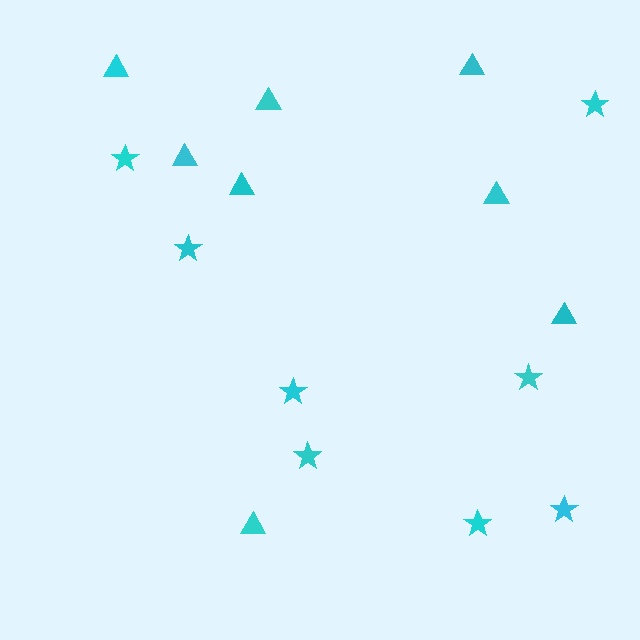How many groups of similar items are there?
There are 2 groups: one group of triangles (8) and one group of stars (8).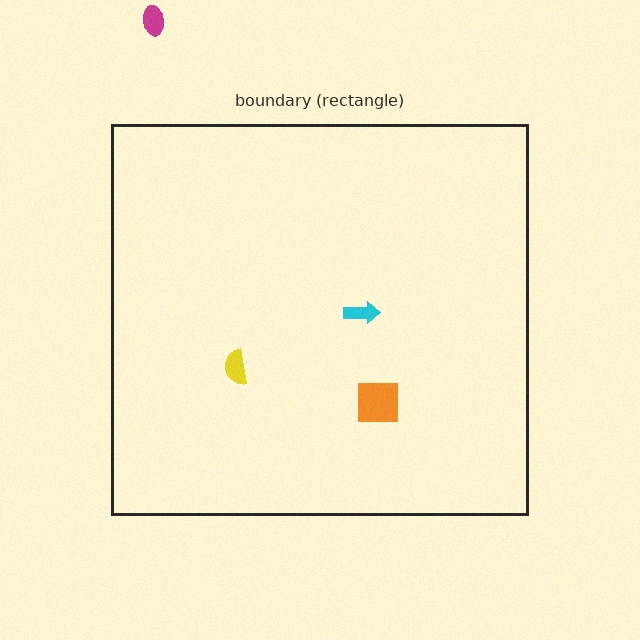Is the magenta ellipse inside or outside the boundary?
Outside.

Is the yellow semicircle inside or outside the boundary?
Inside.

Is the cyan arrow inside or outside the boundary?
Inside.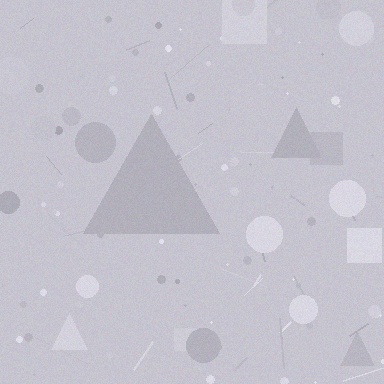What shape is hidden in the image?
A triangle is hidden in the image.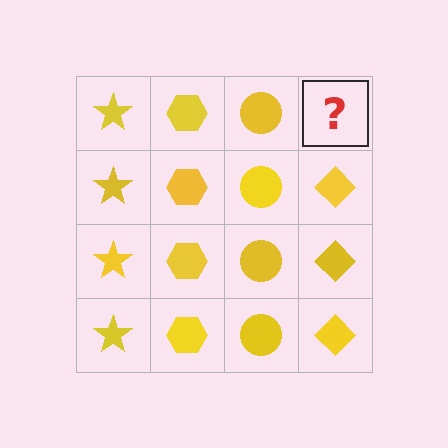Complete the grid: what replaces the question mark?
The question mark should be replaced with a yellow diamond.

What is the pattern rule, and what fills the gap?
The rule is that each column has a consistent shape. The gap should be filled with a yellow diamond.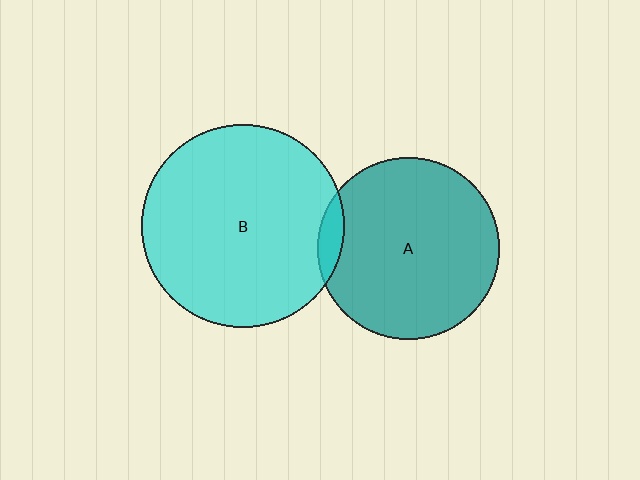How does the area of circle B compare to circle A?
Approximately 1.2 times.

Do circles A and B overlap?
Yes.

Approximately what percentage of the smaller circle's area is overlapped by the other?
Approximately 5%.